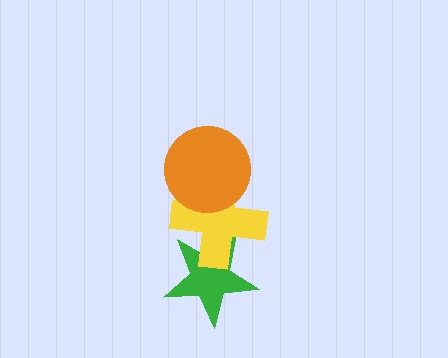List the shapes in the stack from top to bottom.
From top to bottom: the orange circle, the yellow cross, the green star.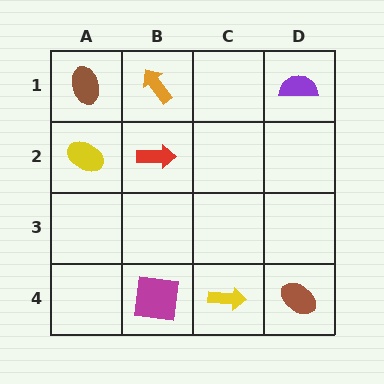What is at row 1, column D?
A purple semicircle.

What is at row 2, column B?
A red arrow.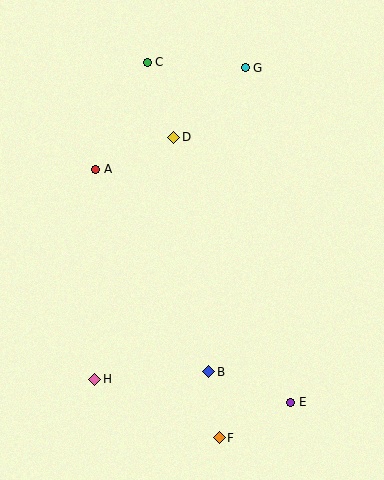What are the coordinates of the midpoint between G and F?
The midpoint between G and F is at (232, 253).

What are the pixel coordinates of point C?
Point C is at (147, 62).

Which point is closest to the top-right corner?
Point G is closest to the top-right corner.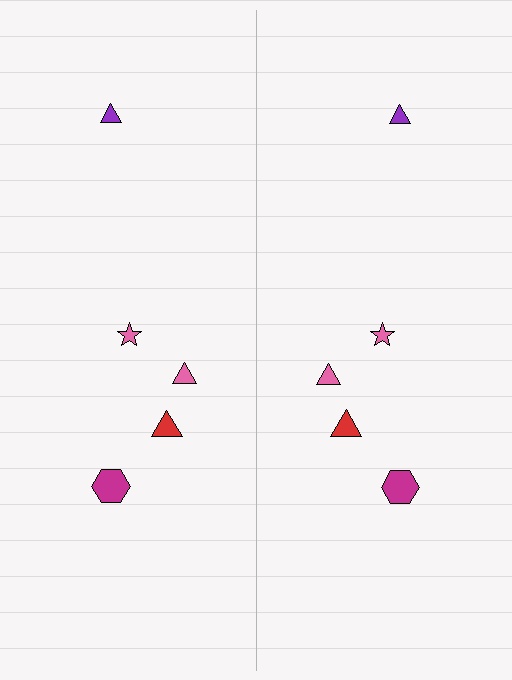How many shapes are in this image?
There are 10 shapes in this image.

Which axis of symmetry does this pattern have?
The pattern has a vertical axis of symmetry running through the center of the image.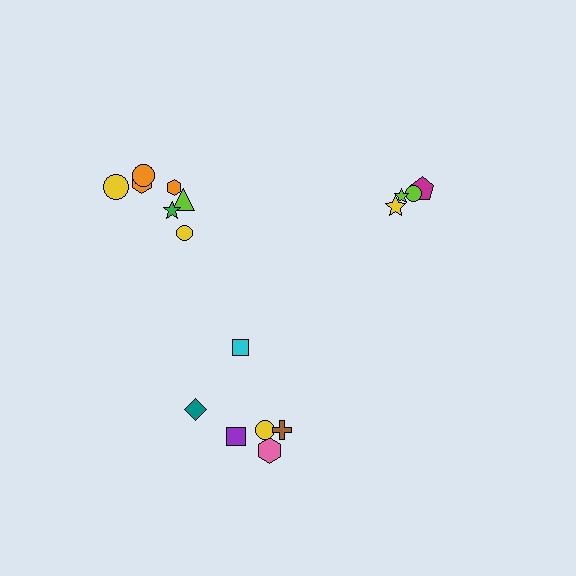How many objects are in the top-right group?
There are 4 objects.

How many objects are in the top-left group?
There are 7 objects.